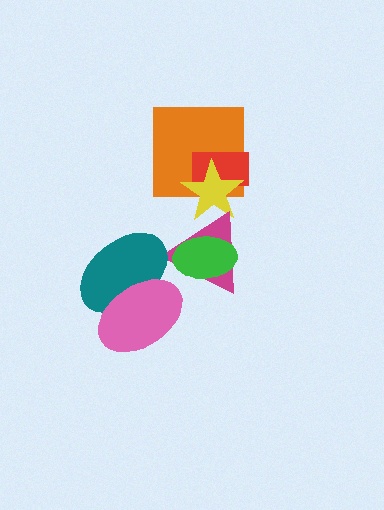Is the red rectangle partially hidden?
Yes, it is partially covered by another shape.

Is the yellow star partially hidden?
Yes, it is partially covered by another shape.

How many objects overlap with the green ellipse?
1 object overlaps with the green ellipse.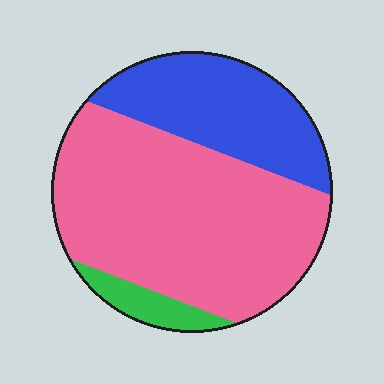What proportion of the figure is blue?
Blue covers around 30% of the figure.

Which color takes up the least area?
Green, at roughly 5%.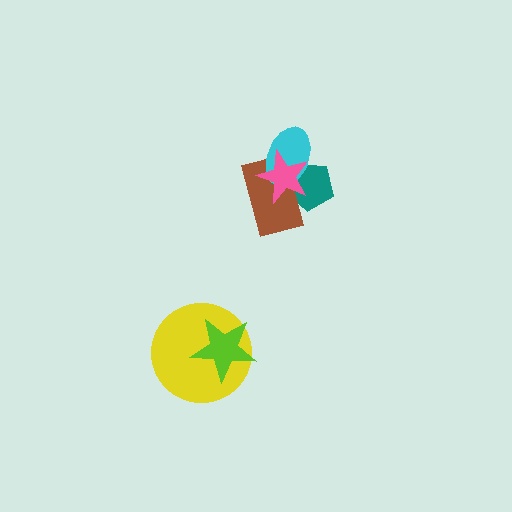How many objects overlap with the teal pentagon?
3 objects overlap with the teal pentagon.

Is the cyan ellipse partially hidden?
Yes, it is partially covered by another shape.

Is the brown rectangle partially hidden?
Yes, it is partially covered by another shape.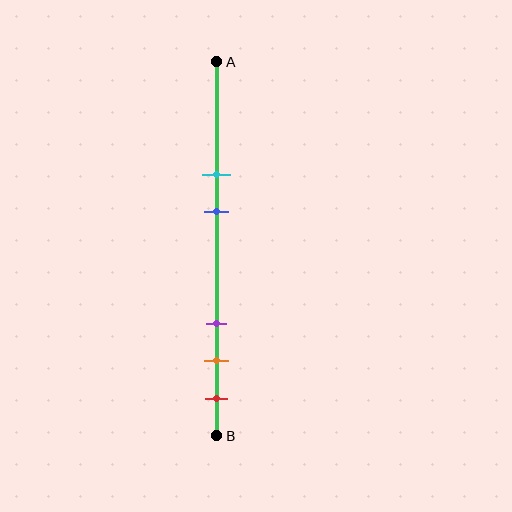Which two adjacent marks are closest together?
The orange and red marks are the closest adjacent pair.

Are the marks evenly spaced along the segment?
No, the marks are not evenly spaced.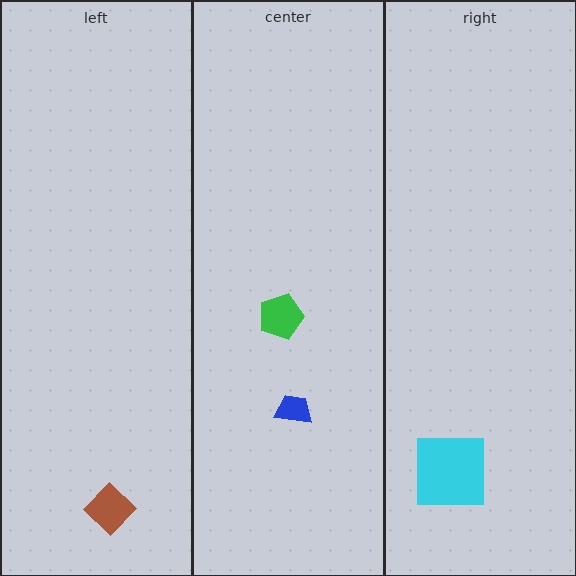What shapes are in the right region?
The cyan square.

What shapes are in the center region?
The green pentagon, the blue trapezoid.